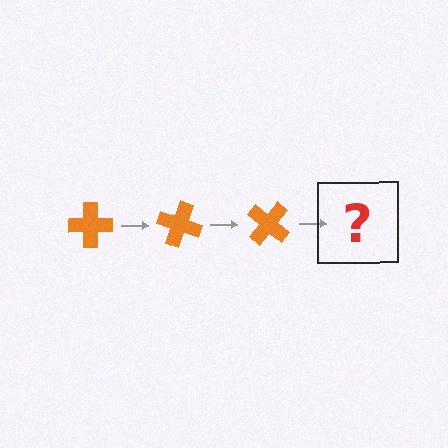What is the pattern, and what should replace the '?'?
The pattern is that the cross rotates 20 degrees each step. The '?' should be an orange cross rotated 60 degrees.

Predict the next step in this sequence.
The next step is an orange cross rotated 60 degrees.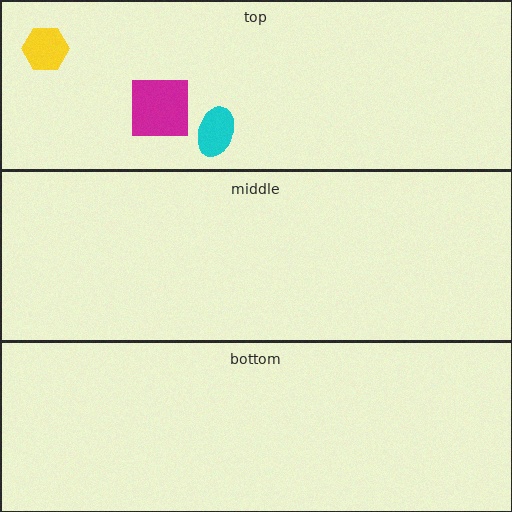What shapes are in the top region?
The cyan ellipse, the magenta square, the yellow hexagon.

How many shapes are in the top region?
3.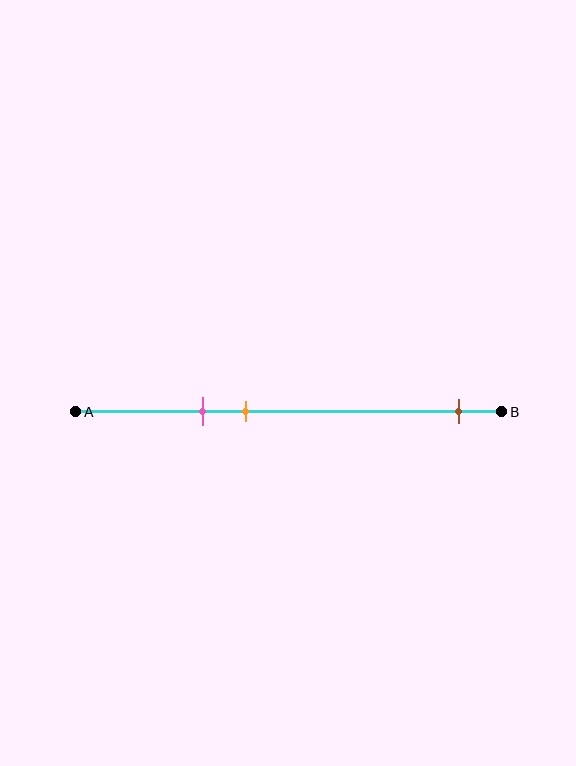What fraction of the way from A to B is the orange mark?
The orange mark is approximately 40% (0.4) of the way from A to B.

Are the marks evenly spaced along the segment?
No, the marks are not evenly spaced.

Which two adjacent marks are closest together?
The pink and orange marks are the closest adjacent pair.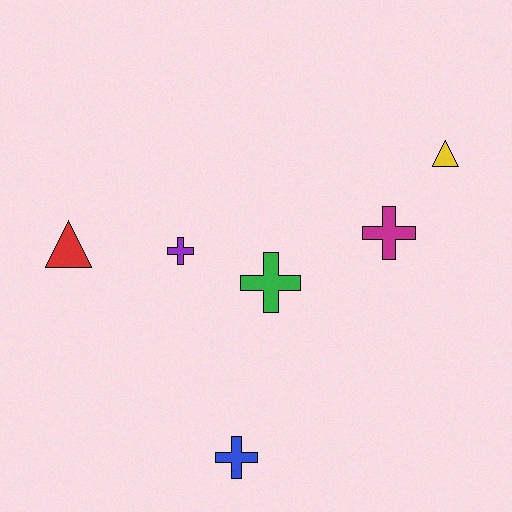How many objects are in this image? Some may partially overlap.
There are 6 objects.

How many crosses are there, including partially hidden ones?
There are 4 crosses.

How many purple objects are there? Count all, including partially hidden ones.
There is 1 purple object.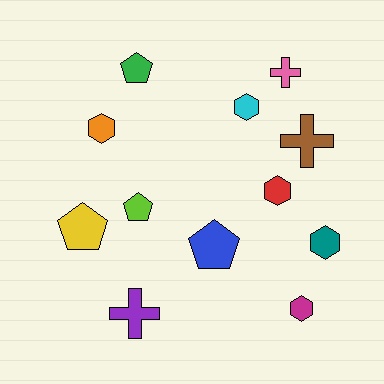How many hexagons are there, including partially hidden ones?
There are 5 hexagons.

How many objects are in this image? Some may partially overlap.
There are 12 objects.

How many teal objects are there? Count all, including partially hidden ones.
There is 1 teal object.